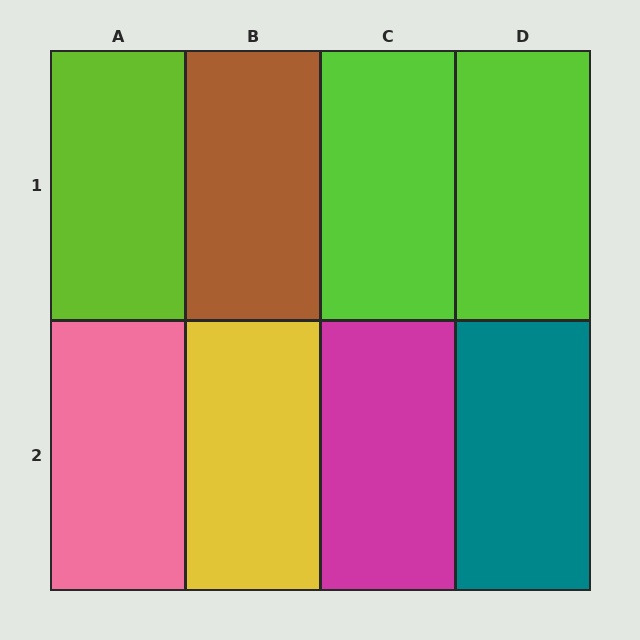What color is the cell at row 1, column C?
Lime.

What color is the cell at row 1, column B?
Brown.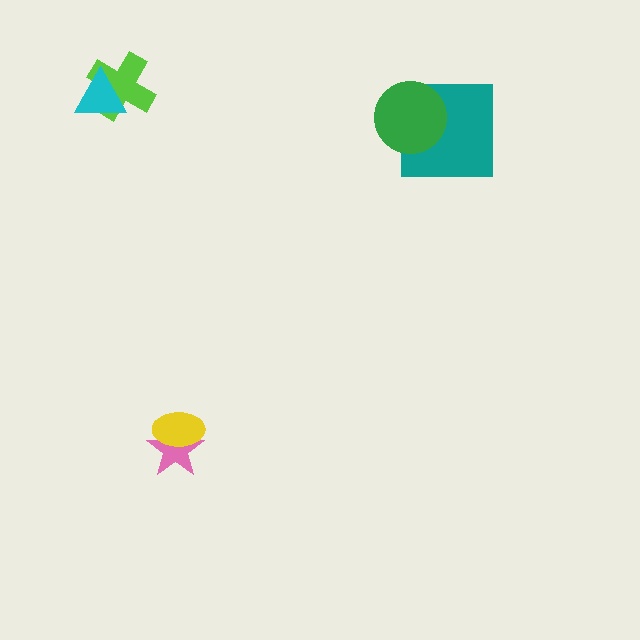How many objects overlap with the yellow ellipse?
1 object overlaps with the yellow ellipse.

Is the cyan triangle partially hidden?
No, no other shape covers it.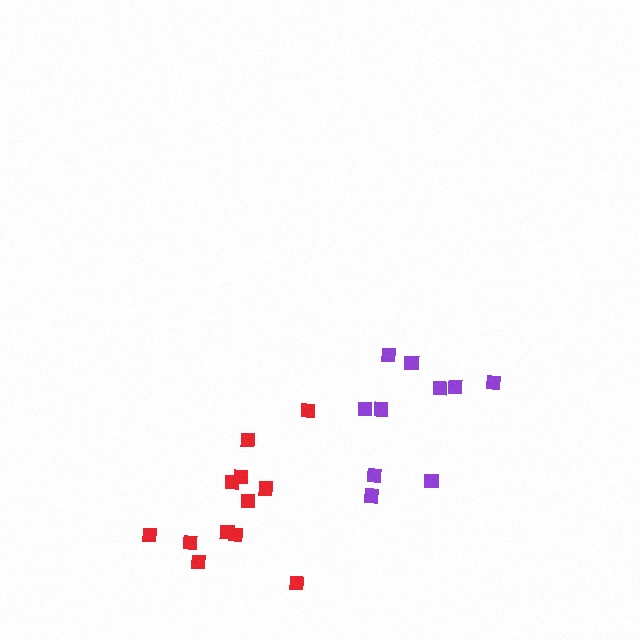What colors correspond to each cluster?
The clusters are colored: red, purple.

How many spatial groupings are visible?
There are 2 spatial groupings.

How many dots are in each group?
Group 1: 12 dots, Group 2: 10 dots (22 total).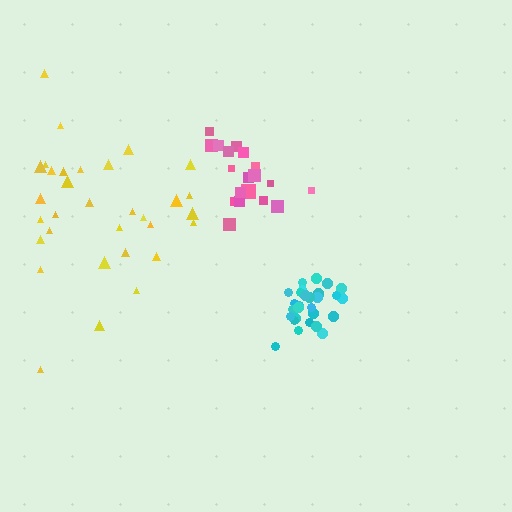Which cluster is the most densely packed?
Cyan.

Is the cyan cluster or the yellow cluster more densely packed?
Cyan.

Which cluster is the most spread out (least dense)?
Yellow.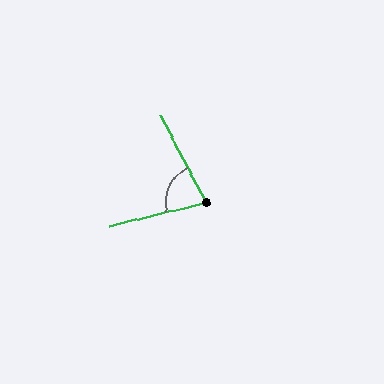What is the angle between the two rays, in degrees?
Approximately 76 degrees.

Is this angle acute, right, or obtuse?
It is acute.